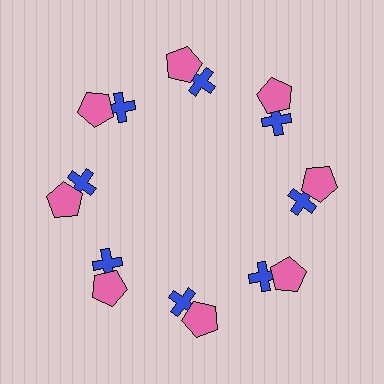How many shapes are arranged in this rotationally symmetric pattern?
There are 16 shapes, arranged in 8 groups of 2.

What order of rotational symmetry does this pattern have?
This pattern has 8-fold rotational symmetry.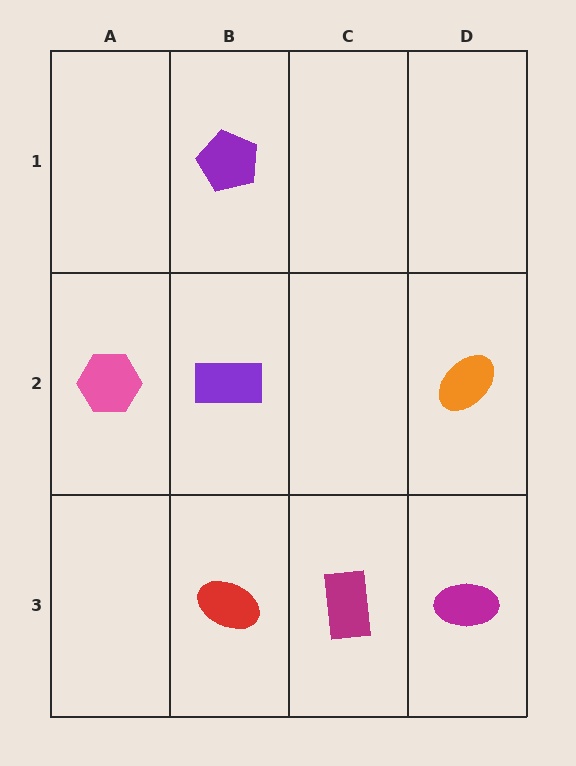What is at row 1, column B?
A purple pentagon.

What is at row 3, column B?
A red ellipse.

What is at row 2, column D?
An orange ellipse.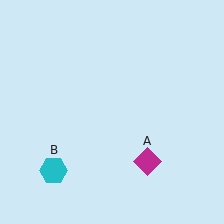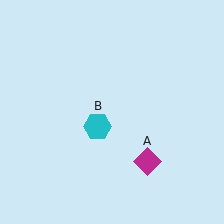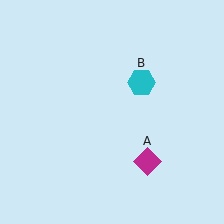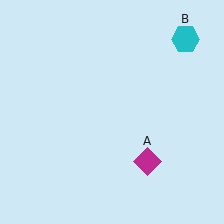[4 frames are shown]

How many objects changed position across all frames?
1 object changed position: cyan hexagon (object B).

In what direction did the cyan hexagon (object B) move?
The cyan hexagon (object B) moved up and to the right.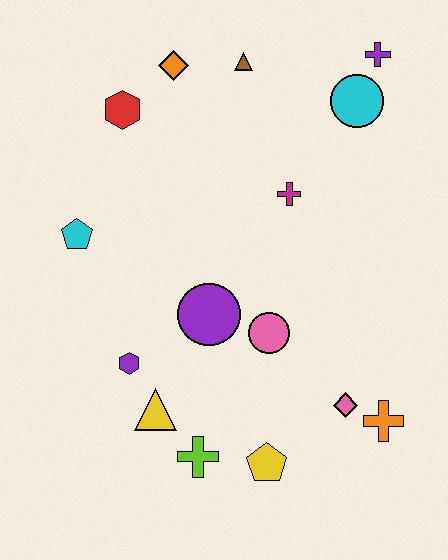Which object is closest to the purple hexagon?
The yellow triangle is closest to the purple hexagon.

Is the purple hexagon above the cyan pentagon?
No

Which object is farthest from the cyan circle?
The lime cross is farthest from the cyan circle.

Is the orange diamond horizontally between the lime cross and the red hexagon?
Yes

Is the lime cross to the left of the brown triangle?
Yes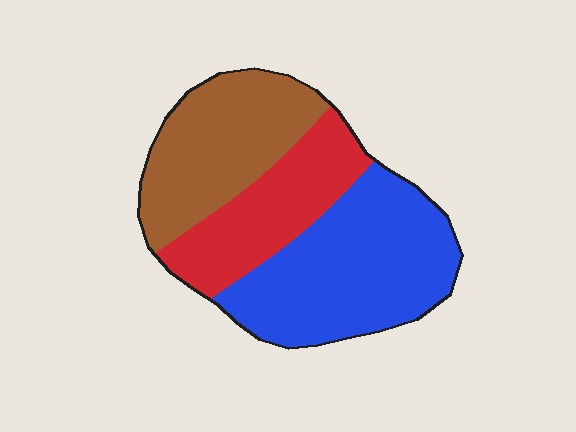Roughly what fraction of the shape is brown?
Brown takes up about one third (1/3) of the shape.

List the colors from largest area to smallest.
From largest to smallest: blue, brown, red.